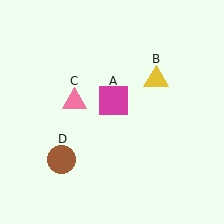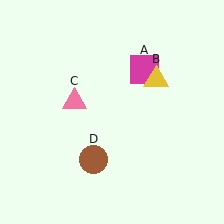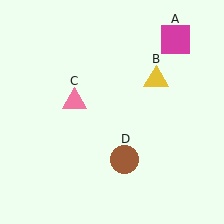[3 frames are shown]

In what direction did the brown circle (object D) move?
The brown circle (object D) moved right.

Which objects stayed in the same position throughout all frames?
Yellow triangle (object B) and pink triangle (object C) remained stationary.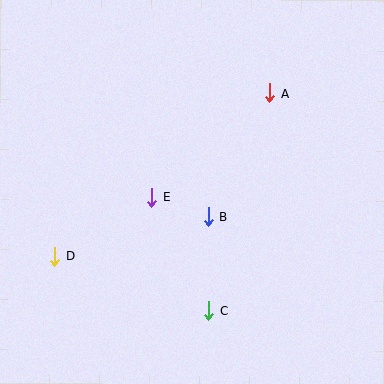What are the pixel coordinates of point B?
Point B is at (208, 217).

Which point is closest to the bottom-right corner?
Point C is closest to the bottom-right corner.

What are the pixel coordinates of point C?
Point C is at (209, 311).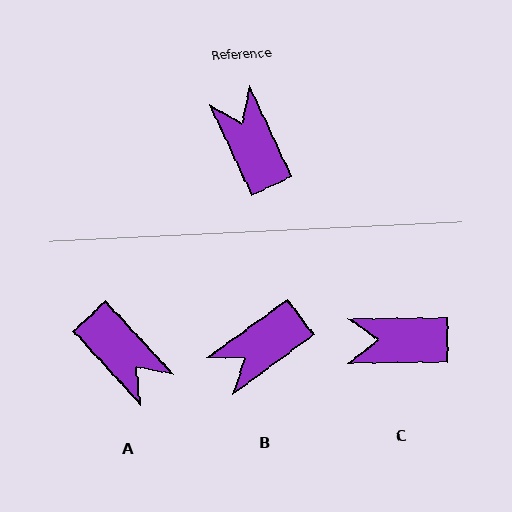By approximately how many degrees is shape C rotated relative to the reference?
Approximately 66 degrees counter-clockwise.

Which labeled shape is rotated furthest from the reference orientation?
A, about 162 degrees away.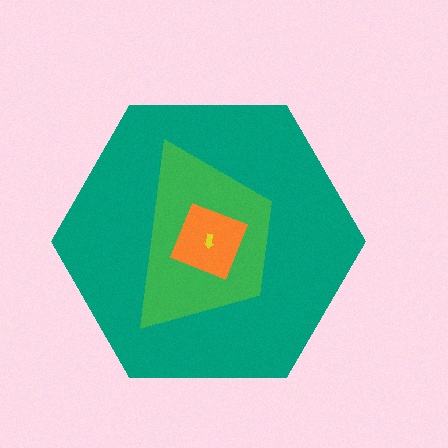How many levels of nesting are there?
4.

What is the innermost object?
The yellow arrow.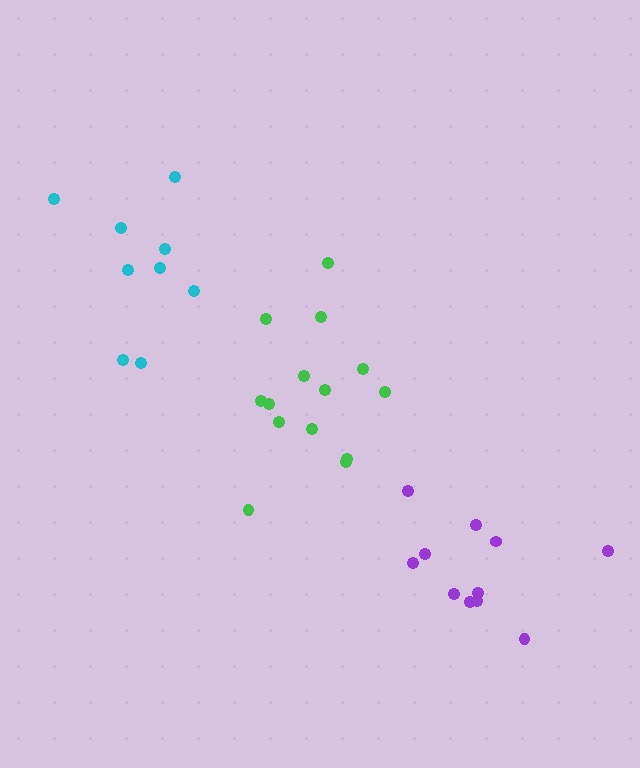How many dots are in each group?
Group 1: 14 dots, Group 2: 9 dots, Group 3: 11 dots (34 total).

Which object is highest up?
The cyan cluster is topmost.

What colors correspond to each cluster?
The clusters are colored: green, cyan, purple.